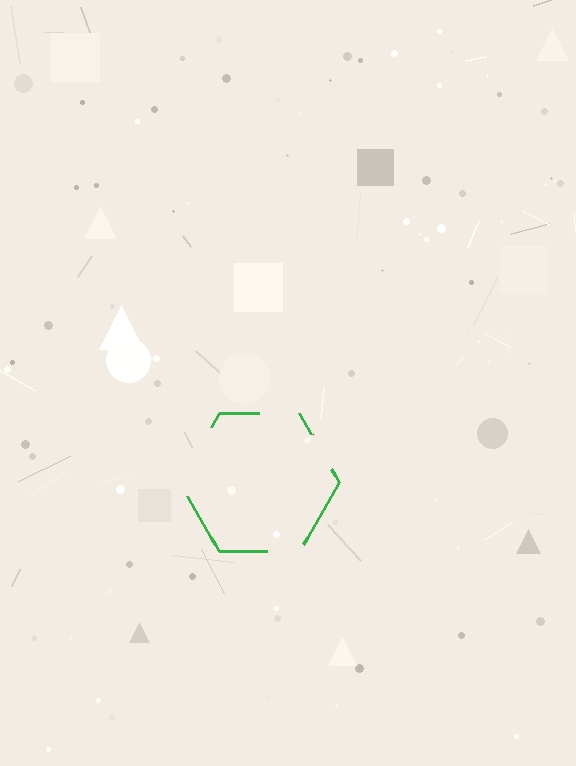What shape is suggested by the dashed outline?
The dashed outline suggests a hexagon.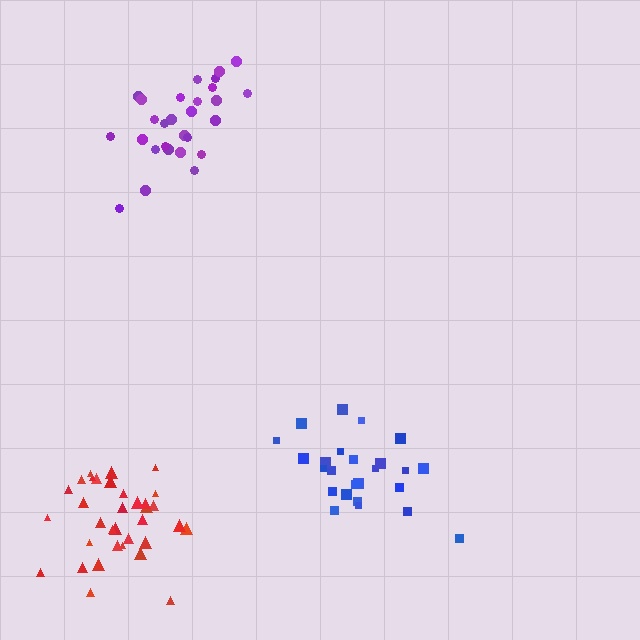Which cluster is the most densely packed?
Red.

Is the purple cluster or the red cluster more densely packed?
Red.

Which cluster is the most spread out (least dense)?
Blue.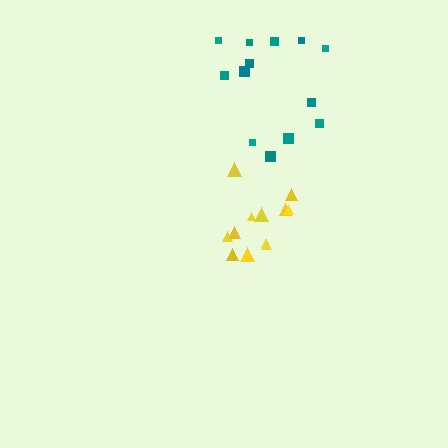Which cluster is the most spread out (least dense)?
Teal.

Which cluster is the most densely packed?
Yellow.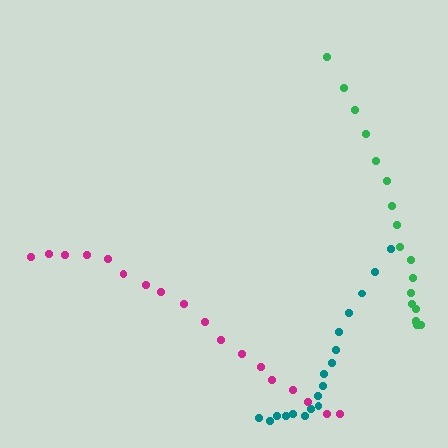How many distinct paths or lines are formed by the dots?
There are 3 distinct paths.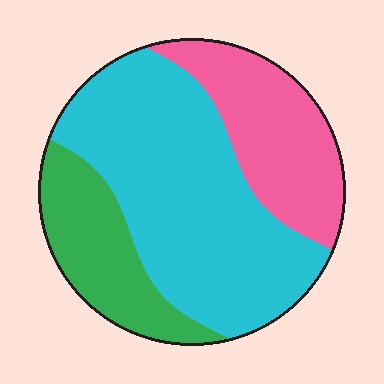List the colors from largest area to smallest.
From largest to smallest: cyan, pink, green.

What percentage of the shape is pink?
Pink covers 25% of the shape.